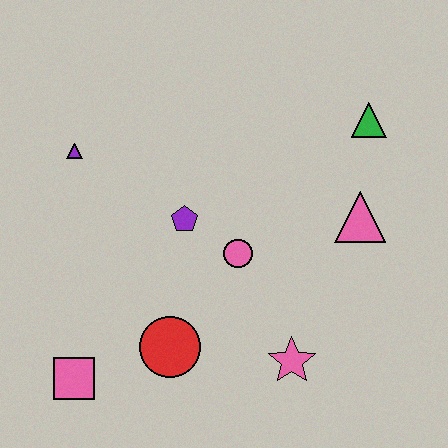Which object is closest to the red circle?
The pink square is closest to the red circle.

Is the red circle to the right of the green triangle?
No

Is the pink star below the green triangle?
Yes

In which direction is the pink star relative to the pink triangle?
The pink star is below the pink triangle.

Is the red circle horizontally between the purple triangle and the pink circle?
Yes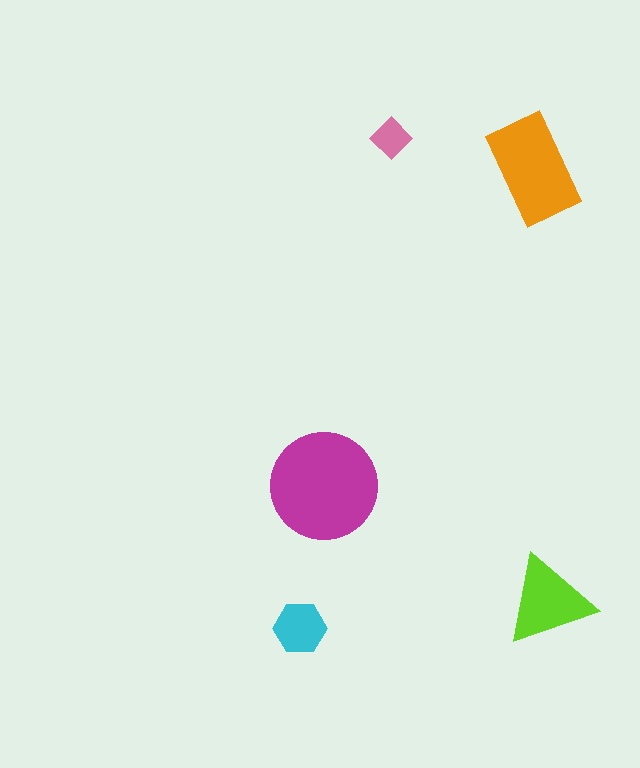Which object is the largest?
The magenta circle.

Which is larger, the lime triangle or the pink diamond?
The lime triangle.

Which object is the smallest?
The pink diamond.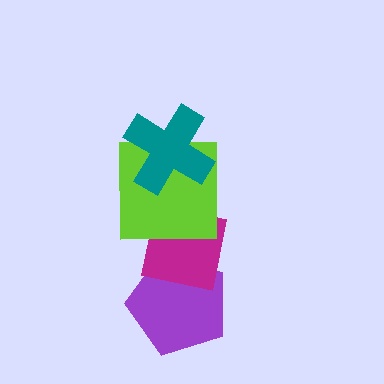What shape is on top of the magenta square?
The lime square is on top of the magenta square.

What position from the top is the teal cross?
The teal cross is 1st from the top.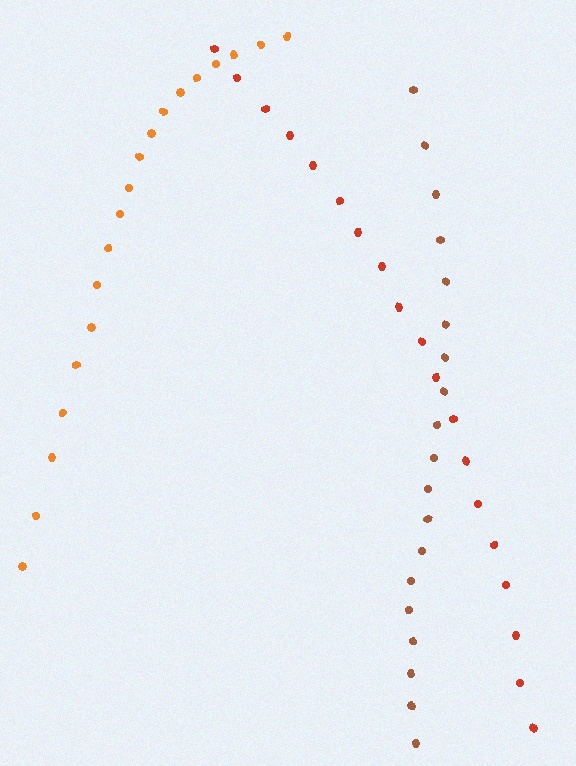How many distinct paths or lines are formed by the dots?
There are 3 distinct paths.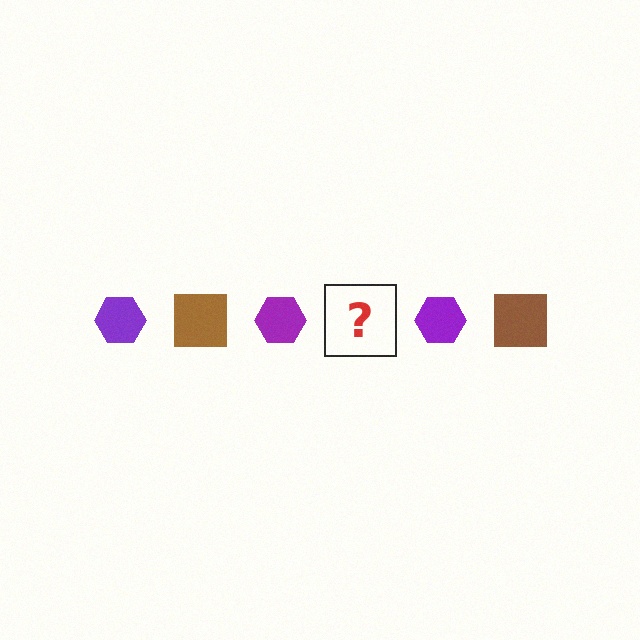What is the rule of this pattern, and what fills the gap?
The rule is that the pattern alternates between purple hexagon and brown square. The gap should be filled with a brown square.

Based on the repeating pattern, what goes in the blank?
The blank should be a brown square.